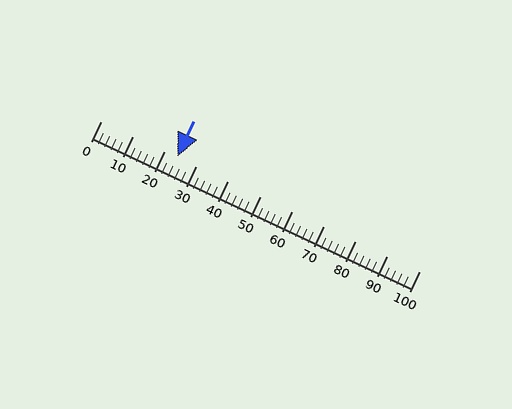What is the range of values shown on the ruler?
The ruler shows values from 0 to 100.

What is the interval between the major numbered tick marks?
The major tick marks are spaced 10 units apart.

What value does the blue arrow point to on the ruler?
The blue arrow points to approximately 24.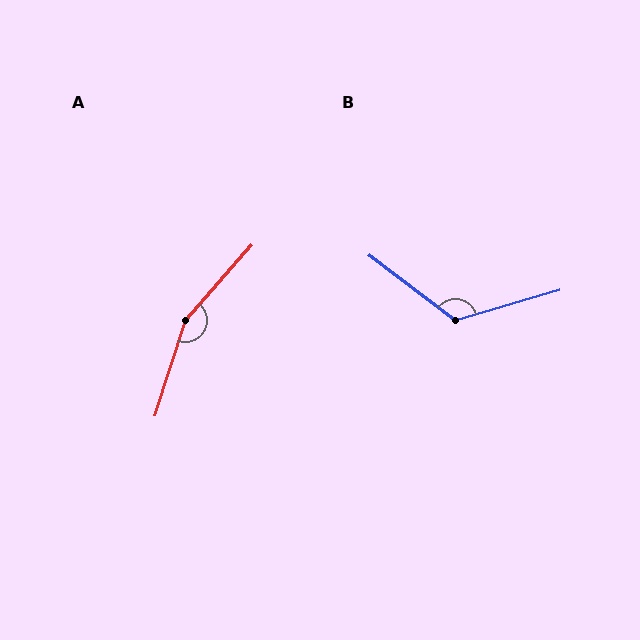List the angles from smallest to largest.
B (126°), A (157°).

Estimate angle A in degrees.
Approximately 157 degrees.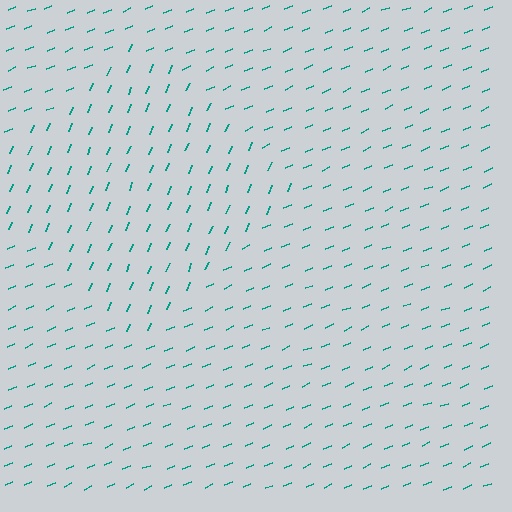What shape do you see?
I see a diamond.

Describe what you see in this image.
The image is filled with small teal line segments. A diamond region in the image has lines oriented differently from the surrounding lines, creating a visible texture boundary.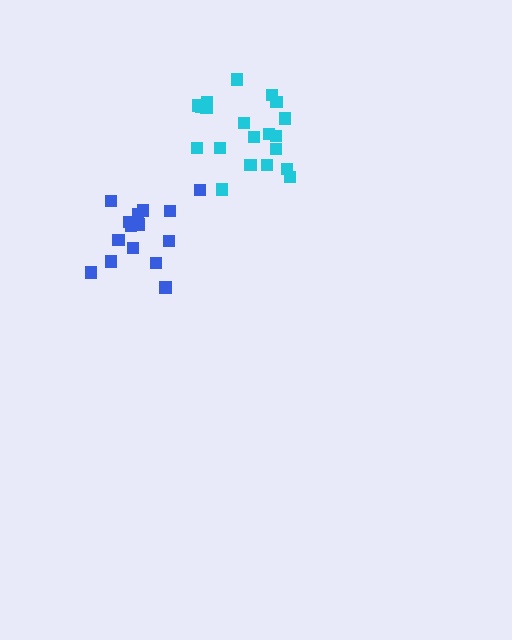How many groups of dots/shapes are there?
There are 2 groups.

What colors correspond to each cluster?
The clusters are colored: cyan, blue.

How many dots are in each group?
Group 1: 20 dots, Group 2: 15 dots (35 total).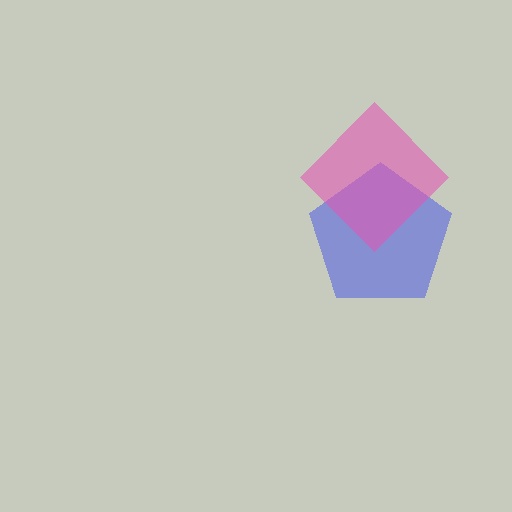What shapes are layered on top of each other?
The layered shapes are: a blue pentagon, a pink diamond.